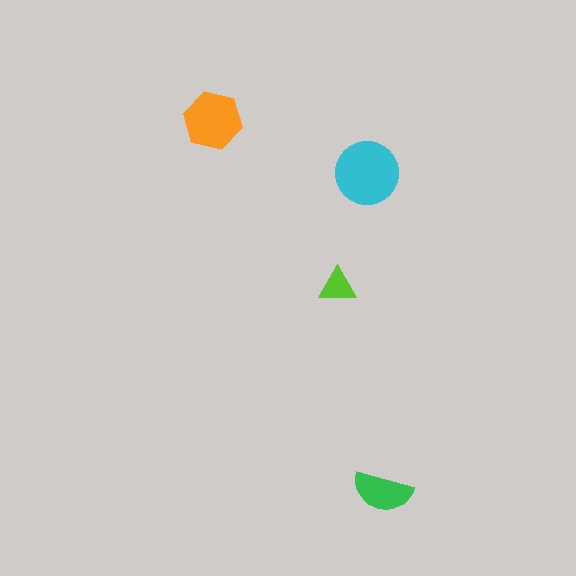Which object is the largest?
The cyan circle.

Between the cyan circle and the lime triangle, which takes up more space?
The cyan circle.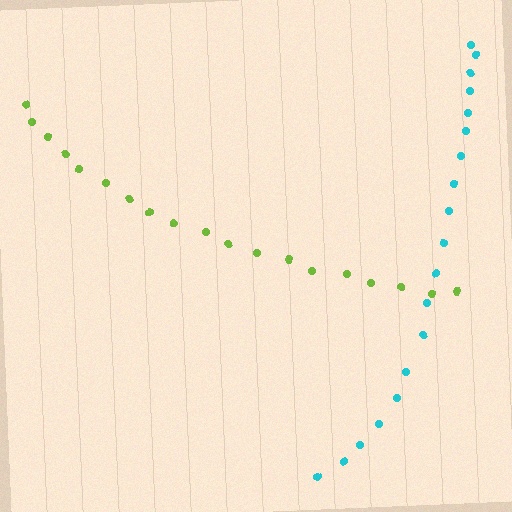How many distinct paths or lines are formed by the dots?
There are 2 distinct paths.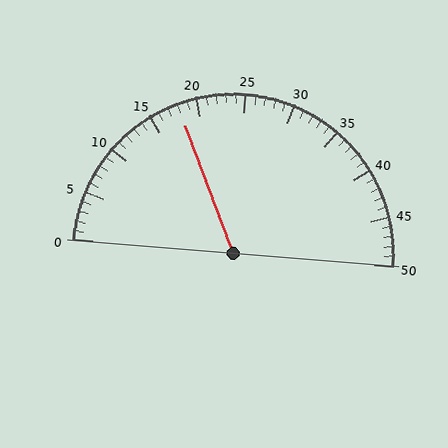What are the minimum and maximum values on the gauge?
The gauge ranges from 0 to 50.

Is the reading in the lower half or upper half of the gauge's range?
The reading is in the lower half of the range (0 to 50).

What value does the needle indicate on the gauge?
The needle indicates approximately 18.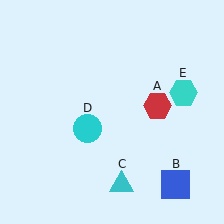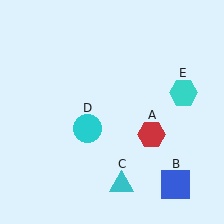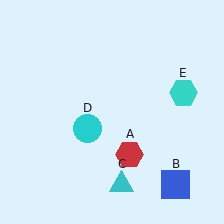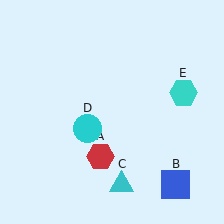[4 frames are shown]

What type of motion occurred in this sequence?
The red hexagon (object A) rotated clockwise around the center of the scene.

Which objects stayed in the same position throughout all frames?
Blue square (object B) and cyan triangle (object C) and cyan circle (object D) and cyan hexagon (object E) remained stationary.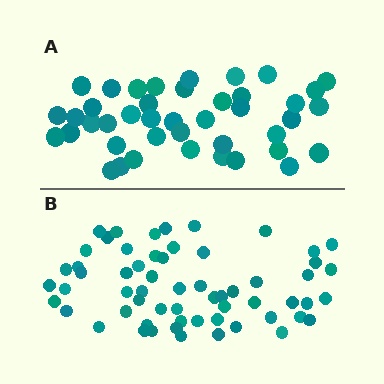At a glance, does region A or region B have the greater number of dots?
Region B (the bottom region) has more dots.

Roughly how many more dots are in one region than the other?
Region B has approximately 20 more dots than region A.